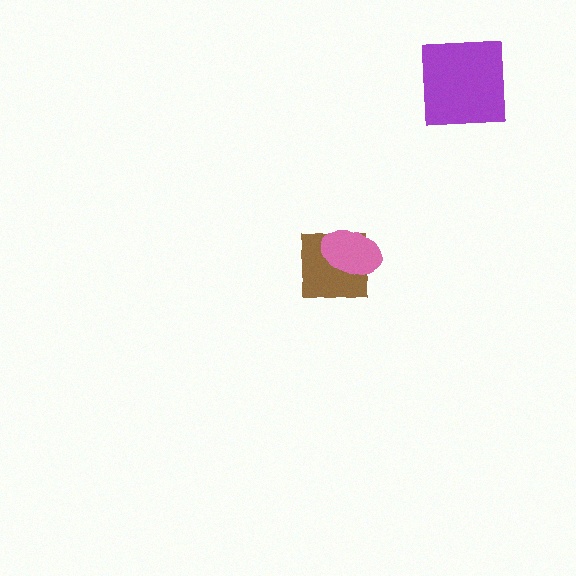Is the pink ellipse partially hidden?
No, no other shape covers it.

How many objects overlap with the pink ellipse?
1 object overlaps with the pink ellipse.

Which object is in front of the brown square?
The pink ellipse is in front of the brown square.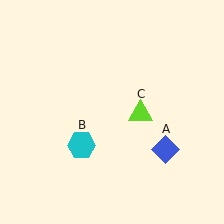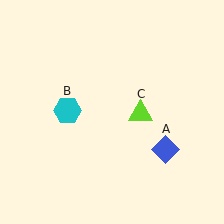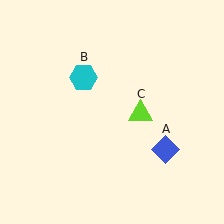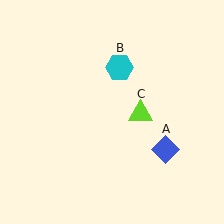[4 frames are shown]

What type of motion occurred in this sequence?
The cyan hexagon (object B) rotated clockwise around the center of the scene.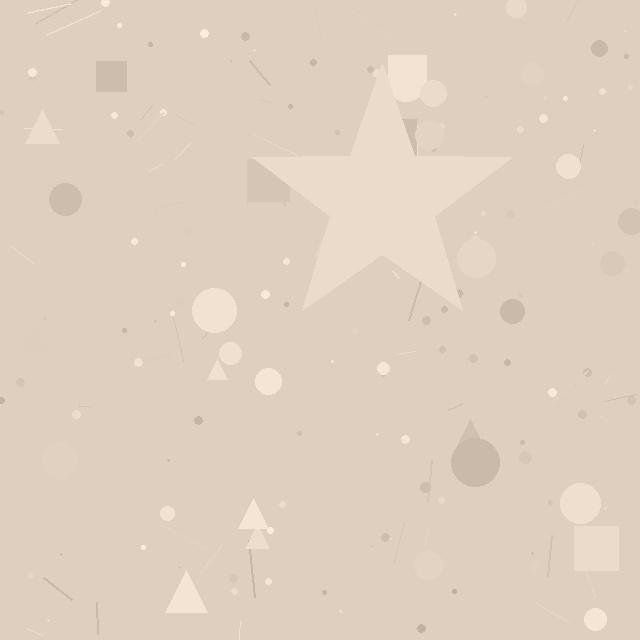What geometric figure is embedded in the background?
A star is embedded in the background.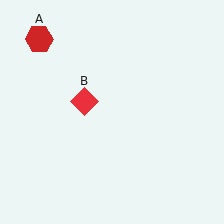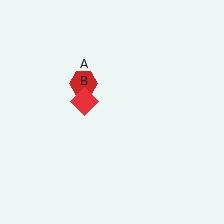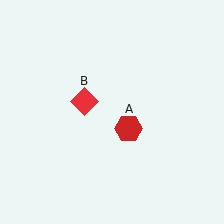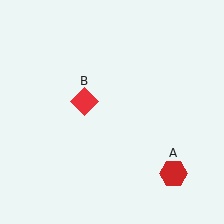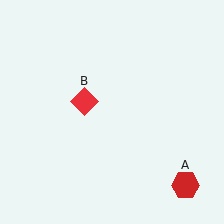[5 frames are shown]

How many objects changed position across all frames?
1 object changed position: red hexagon (object A).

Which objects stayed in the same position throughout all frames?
Red diamond (object B) remained stationary.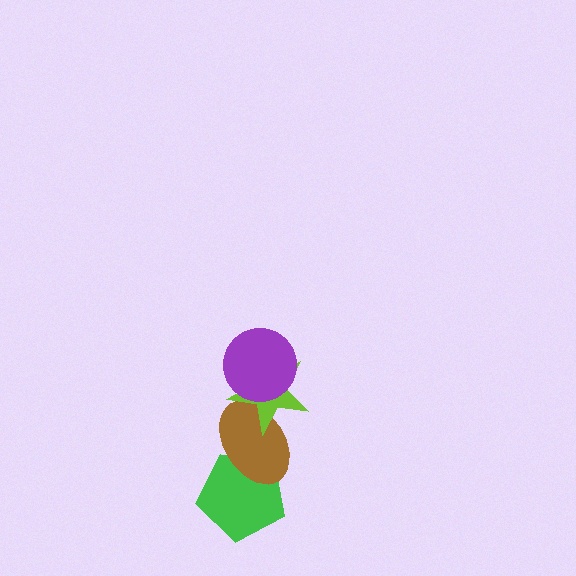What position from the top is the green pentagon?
The green pentagon is 4th from the top.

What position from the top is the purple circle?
The purple circle is 1st from the top.